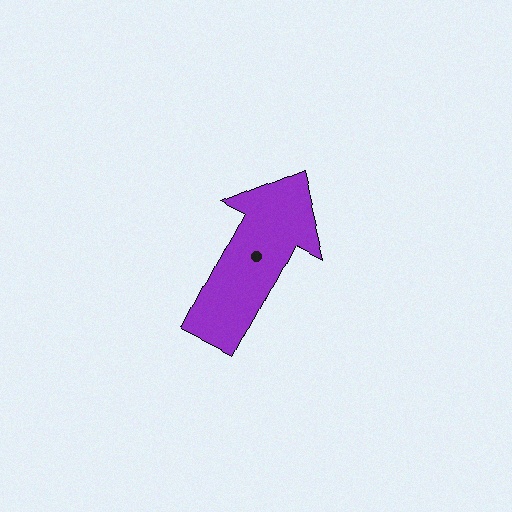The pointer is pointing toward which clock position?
Roughly 1 o'clock.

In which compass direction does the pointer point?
Northeast.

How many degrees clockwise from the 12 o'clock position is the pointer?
Approximately 28 degrees.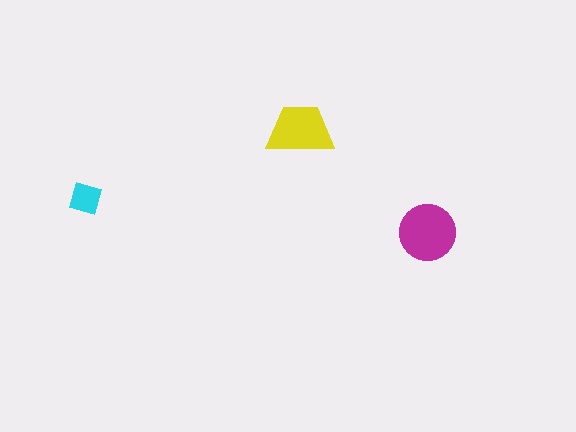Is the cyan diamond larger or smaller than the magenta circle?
Smaller.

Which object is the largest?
The magenta circle.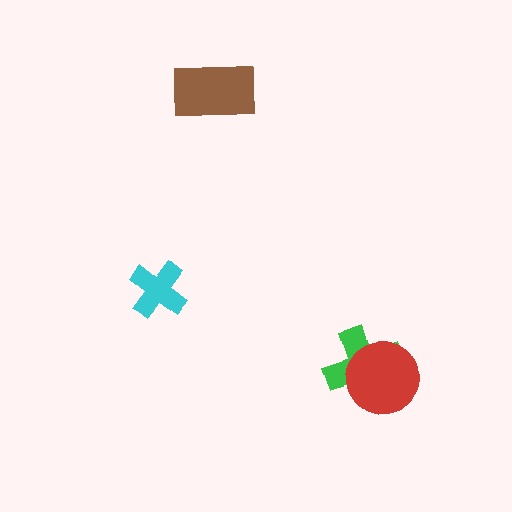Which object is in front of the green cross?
The red circle is in front of the green cross.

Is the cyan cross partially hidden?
No, no other shape covers it.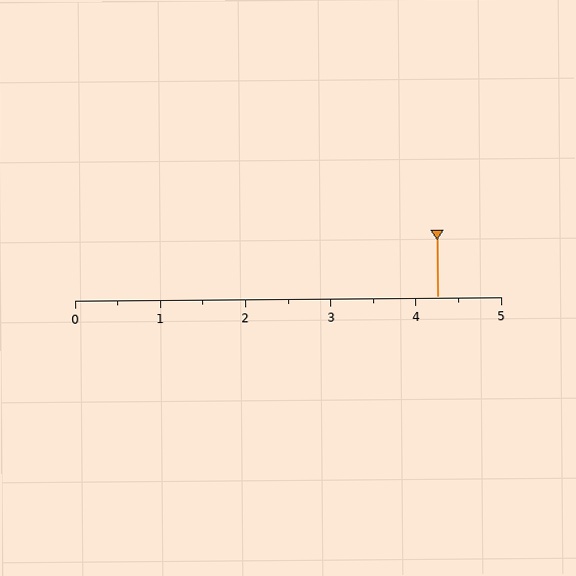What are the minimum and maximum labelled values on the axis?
The axis runs from 0 to 5.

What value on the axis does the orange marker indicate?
The marker indicates approximately 4.2.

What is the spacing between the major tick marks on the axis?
The major ticks are spaced 1 apart.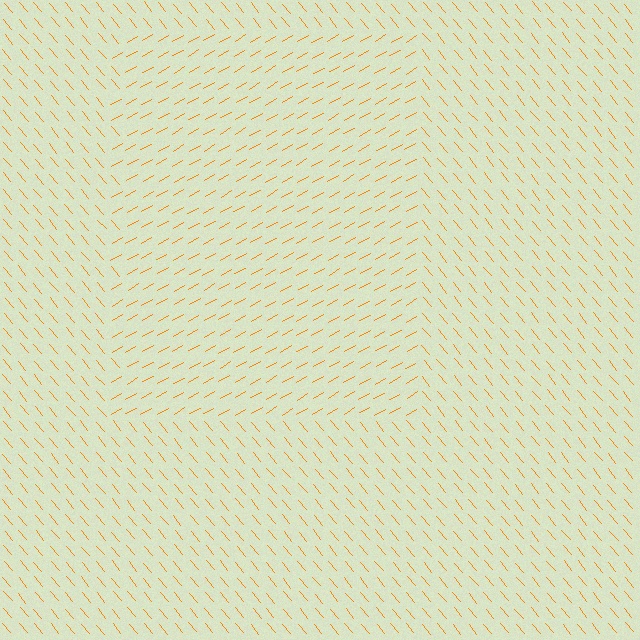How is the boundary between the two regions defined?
The boundary is defined purely by a change in line orientation (approximately 80 degrees difference). All lines are the same color and thickness.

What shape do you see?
I see a rectangle.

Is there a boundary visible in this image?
Yes, there is a texture boundary formed by a change in line orientation.